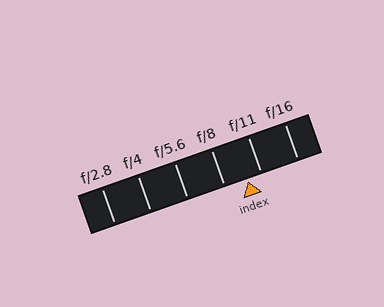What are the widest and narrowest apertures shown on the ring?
The widest aperture shown is f/2.8 and the narrowest is f/16.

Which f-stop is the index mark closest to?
The index mark is closest to f/11.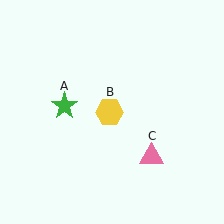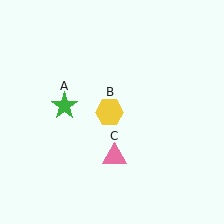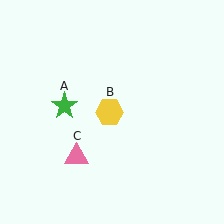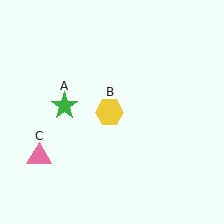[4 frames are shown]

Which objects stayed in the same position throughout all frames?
Green star (object A) and yellow hexagon (object B) remained stationary.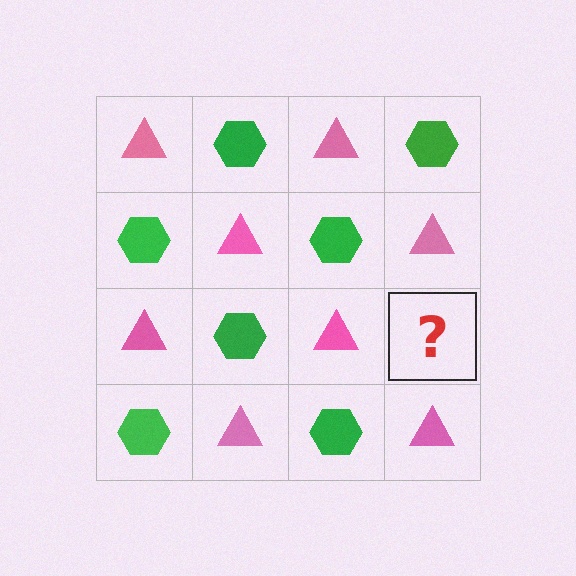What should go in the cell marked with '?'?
The missing cell should contain a green hexagon.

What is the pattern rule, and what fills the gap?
The rule is that it alternates pink triangle and green hexagon in a checkerboard pattern. The gap should be filled with a green hexagon.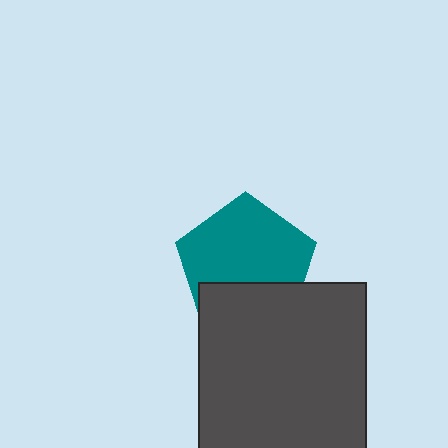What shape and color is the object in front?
The object in front is a dark gray square.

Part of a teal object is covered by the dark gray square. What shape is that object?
It is a pentagon.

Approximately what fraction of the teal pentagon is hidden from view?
Roughly 33% of the teal pentagon is hidden behind the dark gray square.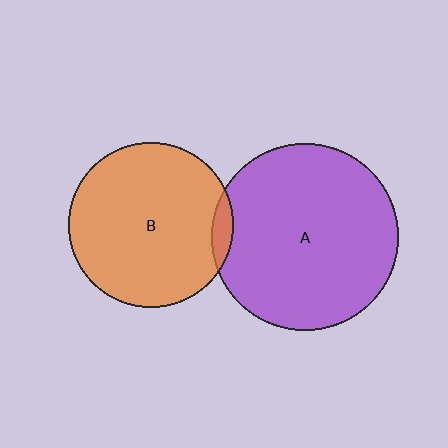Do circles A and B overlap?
Yes.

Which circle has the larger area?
Circle A (purple).